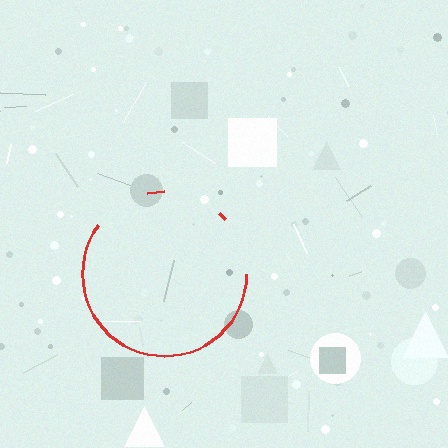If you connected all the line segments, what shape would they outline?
They would outline a circle.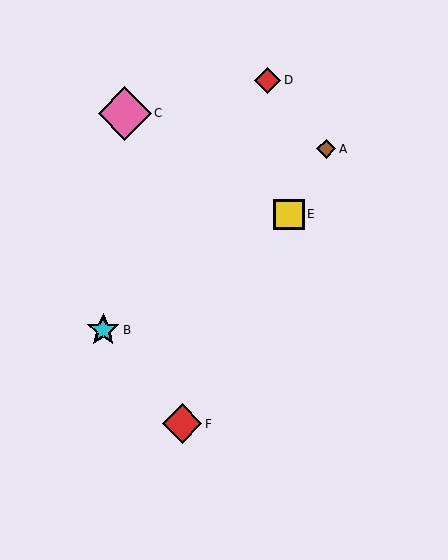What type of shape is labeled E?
Shape E is a yellow square.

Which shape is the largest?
The pink diamond (labeled C) is the largest.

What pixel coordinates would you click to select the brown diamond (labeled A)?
Click at (326, 149) to select the brown diamond A.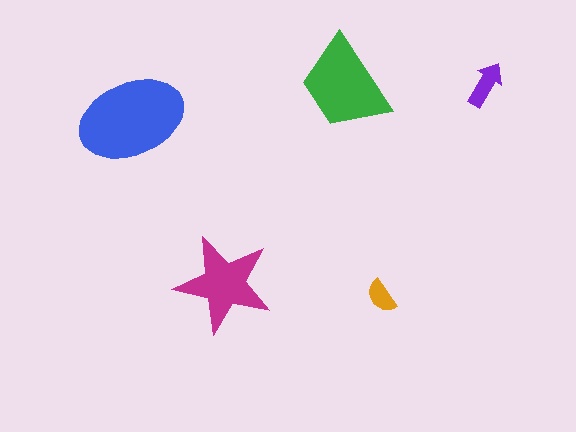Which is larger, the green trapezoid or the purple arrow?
The green trapezoid.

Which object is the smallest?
The orange semicircle.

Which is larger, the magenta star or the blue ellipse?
The blue ellipse.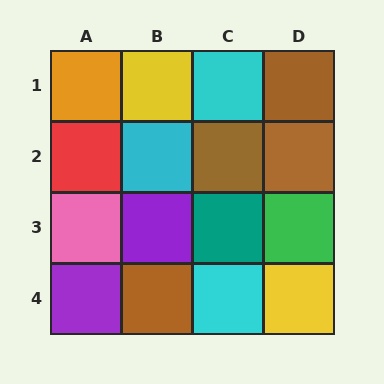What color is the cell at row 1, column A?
Orange.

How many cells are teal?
1 cell is teal.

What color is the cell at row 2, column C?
Brown.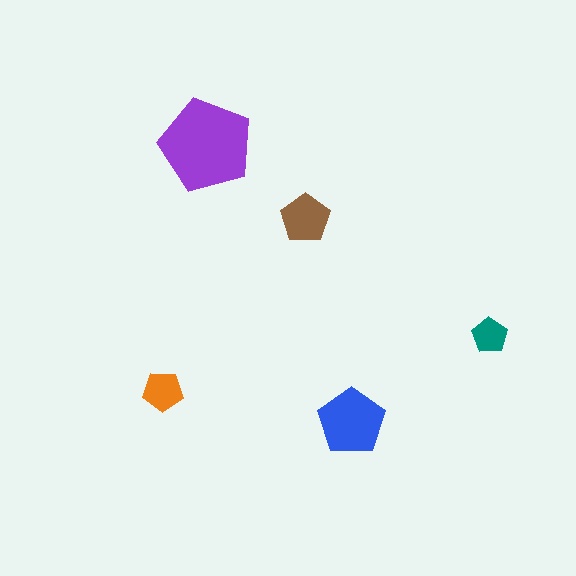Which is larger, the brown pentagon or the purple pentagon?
The purple one.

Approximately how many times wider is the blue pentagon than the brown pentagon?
About 1.5 times wider.